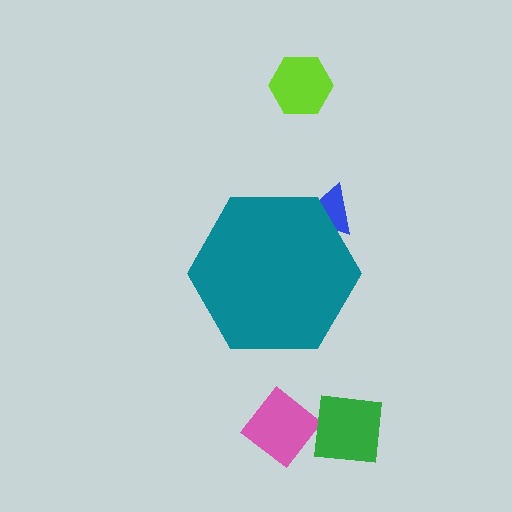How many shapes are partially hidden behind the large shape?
1 shape is partially hidden.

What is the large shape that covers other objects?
A teal hexagon.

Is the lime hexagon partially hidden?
No, the lime hexagon is fully visible.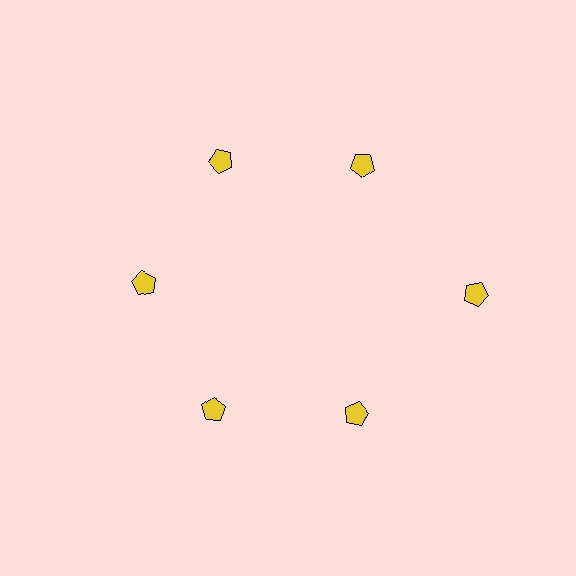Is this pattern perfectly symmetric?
No. The 6 yellow pentagons are arranged in a ring, but one element near the 3 o'clock position is pushed outward from the center, breaking the 6-fold rotational symmetry.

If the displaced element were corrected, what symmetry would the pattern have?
It would have 6-fold rotational symmetry — the pattern would map onto itself every 60 degrees.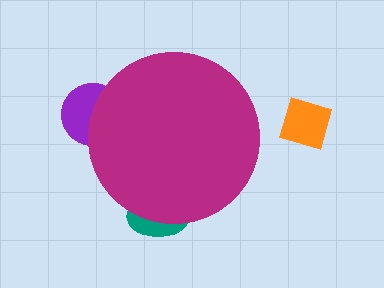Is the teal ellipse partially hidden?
Yes, the teal ellipse is partially hidden behind the magenta circle.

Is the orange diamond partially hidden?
No, the orange diamond is fully visible.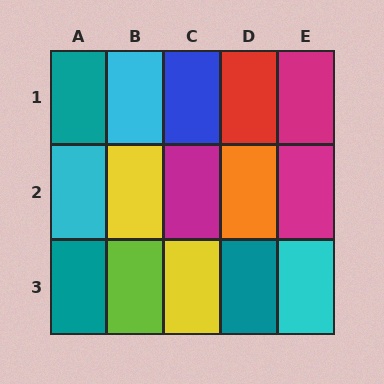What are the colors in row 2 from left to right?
Cyan, yellow, magenta, orange, magenta.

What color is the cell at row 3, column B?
Lime.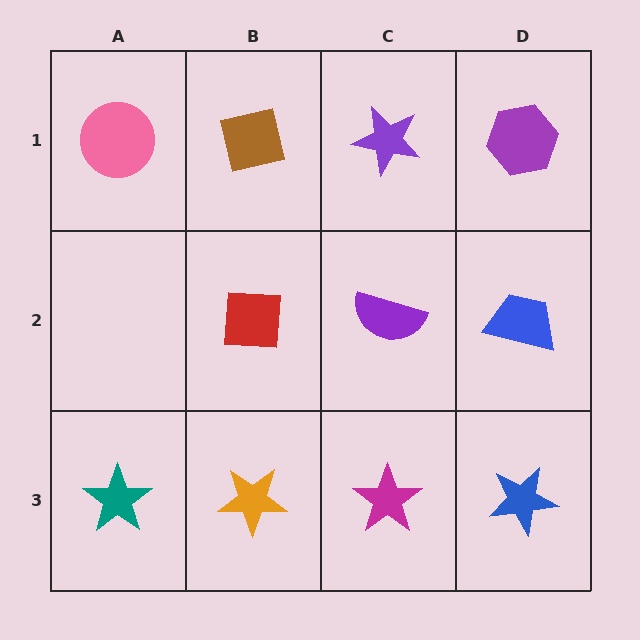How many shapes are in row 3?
4 shapes.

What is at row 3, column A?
A teal star.